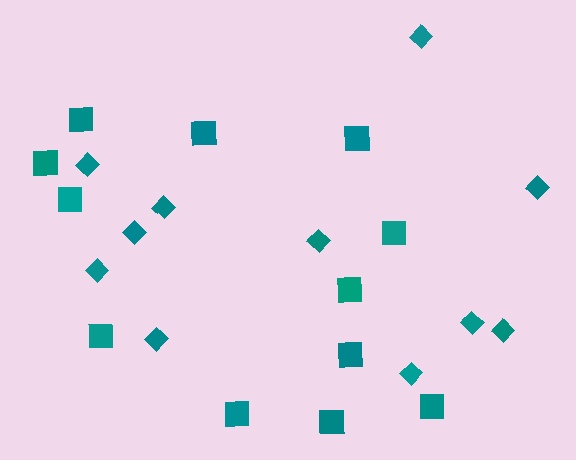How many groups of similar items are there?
There are 2 groups: one group of diamonds (11) and one group of squares (12).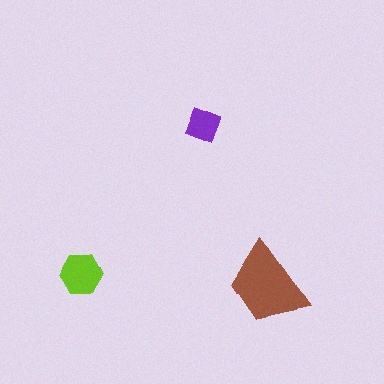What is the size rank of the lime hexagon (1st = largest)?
2nd.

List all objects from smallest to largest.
The purple diamond, the lime hexagon, the brown trapezoid.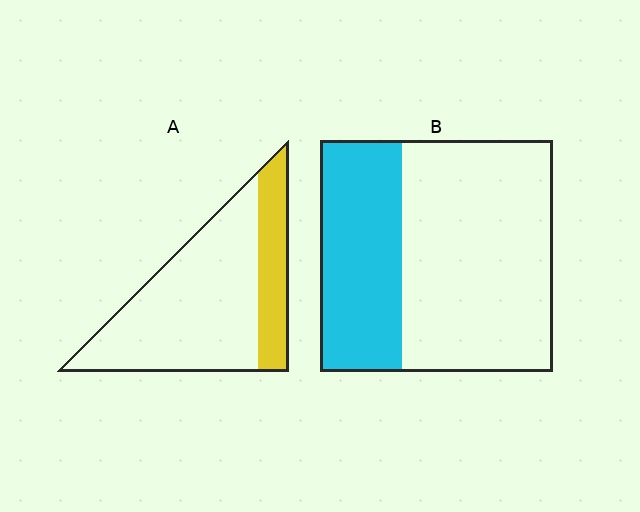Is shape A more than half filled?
No.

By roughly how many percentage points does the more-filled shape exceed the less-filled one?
By roughly 10 percentage points (B over A).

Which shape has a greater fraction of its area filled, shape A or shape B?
Shape B.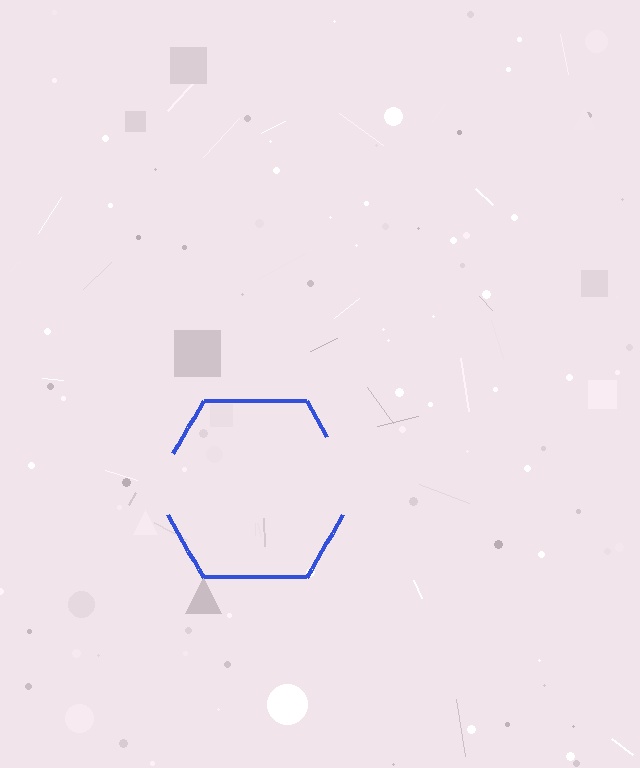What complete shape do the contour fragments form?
The contour fragments form a hexagon.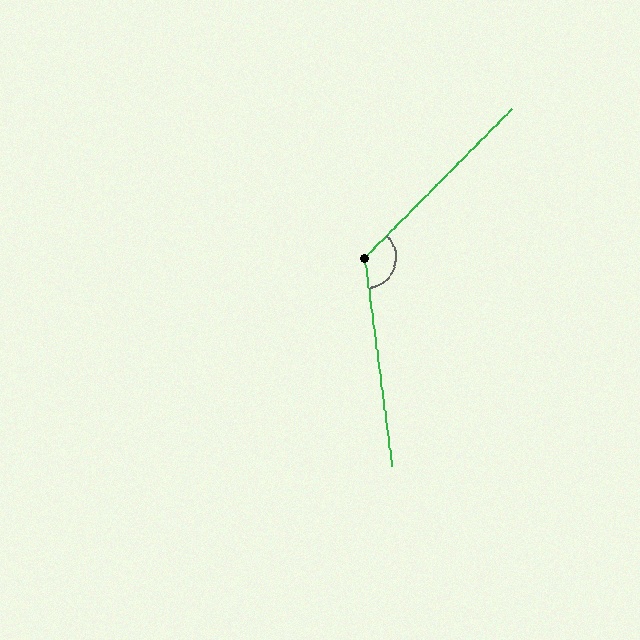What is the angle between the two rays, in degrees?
Approximately 128 degrees.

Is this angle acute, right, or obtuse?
It is obtuse.